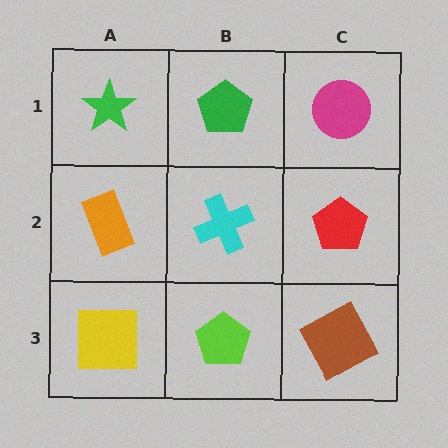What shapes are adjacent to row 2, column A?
A green star (row 1, column A), a yellow square (row 3, column A), a cyan cross (row 2, column B).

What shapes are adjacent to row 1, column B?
A cyan cross (row 2, column B), a green star (row 1, column A), a magenta circle (row 1, column C).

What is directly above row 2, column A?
A green star.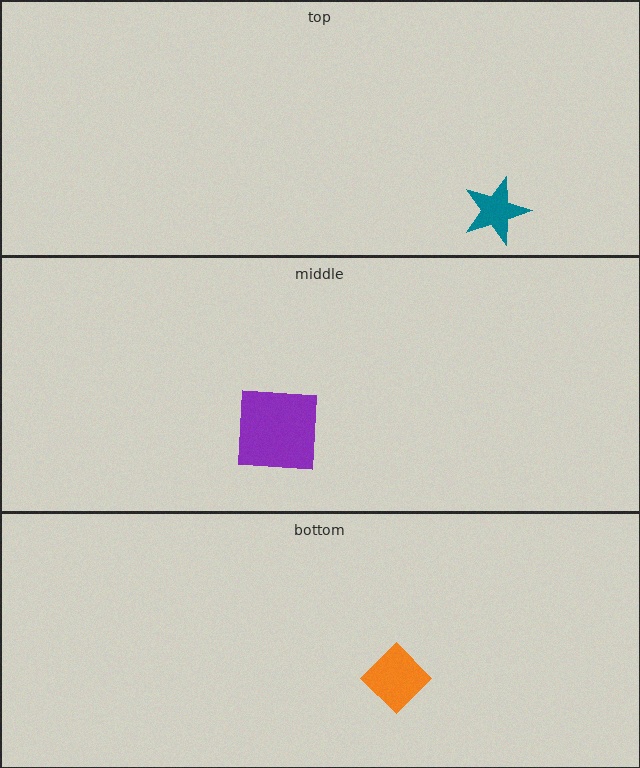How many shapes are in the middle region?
1.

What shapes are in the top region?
The teal star.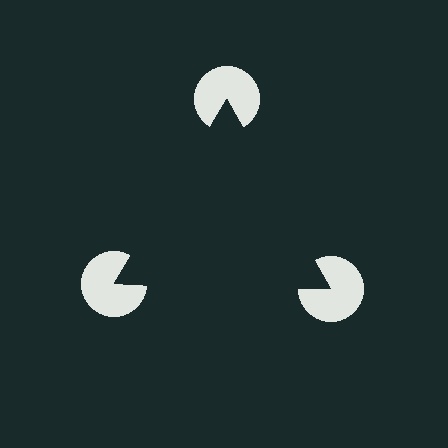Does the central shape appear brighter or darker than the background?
It typically appears slightly darker than the background, even though no actual brightness change is drawn.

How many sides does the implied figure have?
3 sides.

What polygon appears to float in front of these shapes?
An illusory triangle — its edges are inferred from the aligned wedge cuts in the pac-man discs, not physically drawn.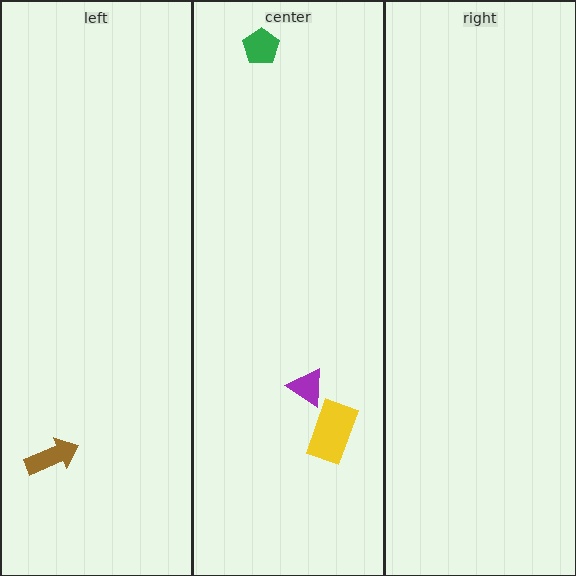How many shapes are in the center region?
3.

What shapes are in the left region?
The brown arrow.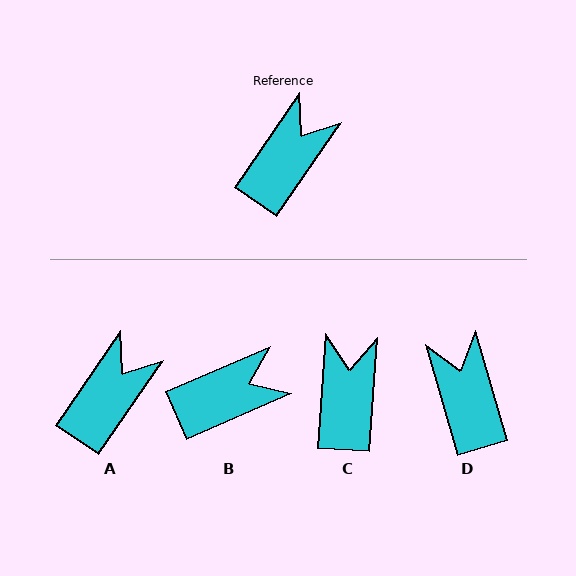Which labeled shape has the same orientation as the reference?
A.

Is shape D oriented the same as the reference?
No, it is off by about 51 degrees.